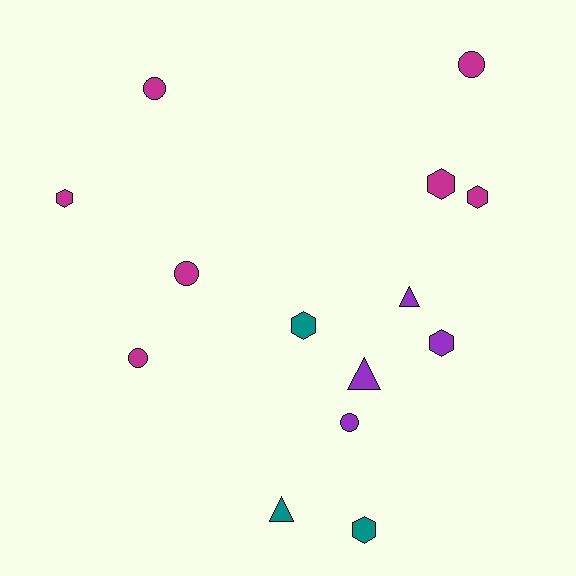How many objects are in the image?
There are 14 objects.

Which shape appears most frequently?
Hexagon, with 6 objects.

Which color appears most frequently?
Magenta, with 7 objects.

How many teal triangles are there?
There is 1 teal triangle.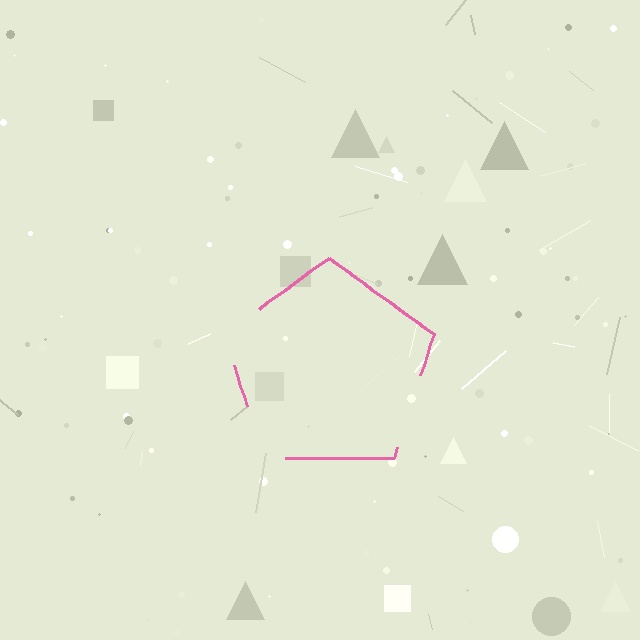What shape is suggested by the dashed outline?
The dashed outline suggests a pentagon.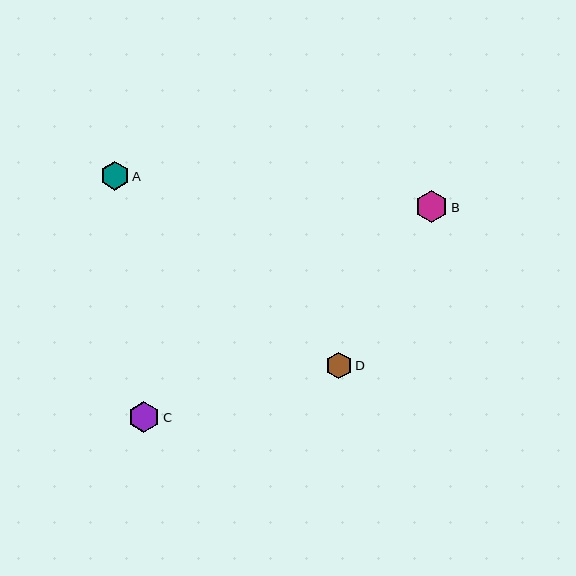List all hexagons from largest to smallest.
From largest to smallest: B, C, A, D.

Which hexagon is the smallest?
Hexagon D is the smallest with a size of approximately 27 pixels.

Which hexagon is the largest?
Hexagon B is the largest with a size of approximately 32 pixels.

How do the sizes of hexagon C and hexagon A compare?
Hexagon C and hexagon A are approximately the same size.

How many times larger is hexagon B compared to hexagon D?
Hexagon B is approximately 1.2 times the size of hexagon D.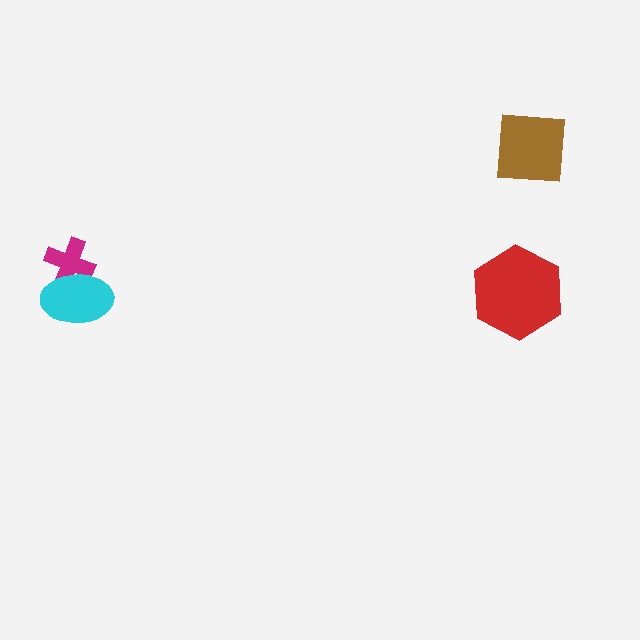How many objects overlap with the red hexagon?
0 objects overlap with the red hexagon.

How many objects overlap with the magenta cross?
1 object overlaps with the magenta cross.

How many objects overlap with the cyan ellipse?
1 object overlaps with the cyan ellipse.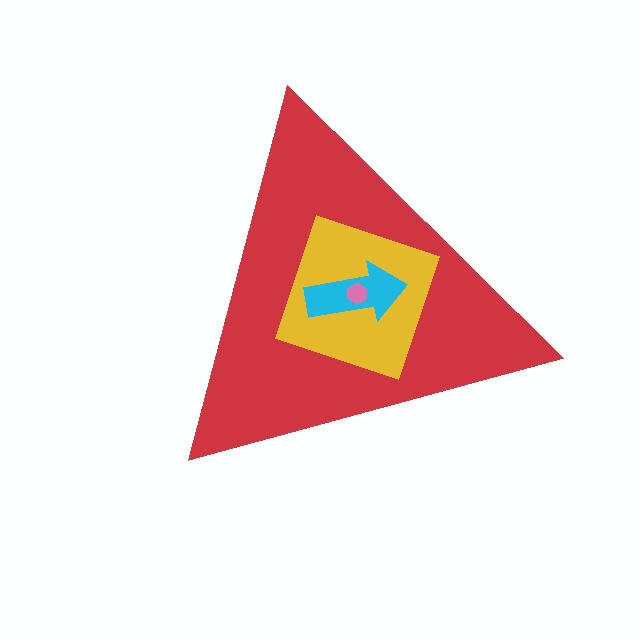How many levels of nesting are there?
4.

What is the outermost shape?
The red triangle.